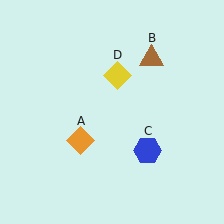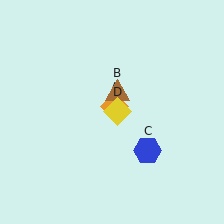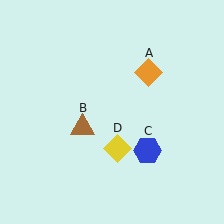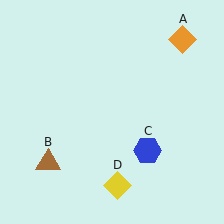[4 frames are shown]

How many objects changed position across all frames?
3 objects changed position: orange diamond (object A), brown triangle (object B), yellow diamond (object D).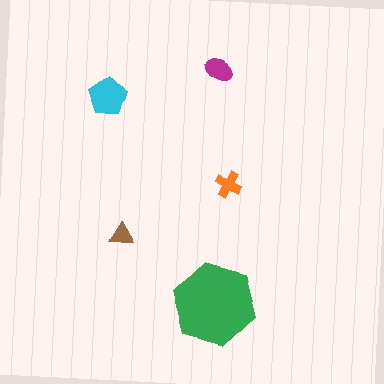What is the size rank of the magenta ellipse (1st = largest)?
3rd.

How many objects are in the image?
There are 5 objects in the image.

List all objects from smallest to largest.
The brown triangle, the orange cross, the magenta ellipse, the cyan pentagon, the green hexagon.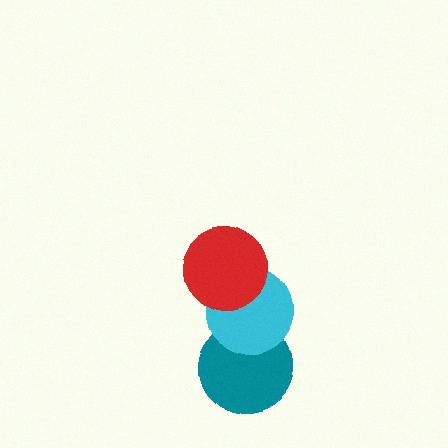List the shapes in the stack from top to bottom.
From top to bottom: the red circle, the cyan circle, the teal circle.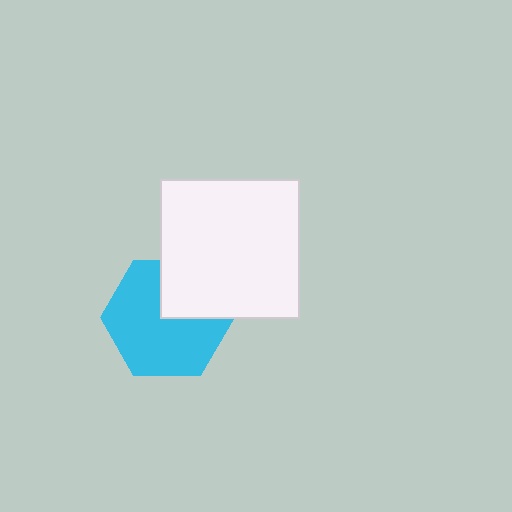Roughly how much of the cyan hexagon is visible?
Most of it is visible (roughly 70%).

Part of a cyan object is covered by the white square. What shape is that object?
It is a hexagon.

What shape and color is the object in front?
The object in front is a white square.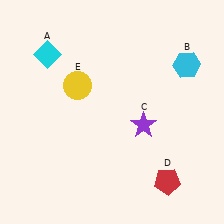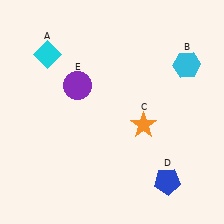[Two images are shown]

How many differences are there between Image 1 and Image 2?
There are 3 differences between the two images.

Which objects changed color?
C changed from purple to orange. D changed from red to blue. E changed from yellow to purple.